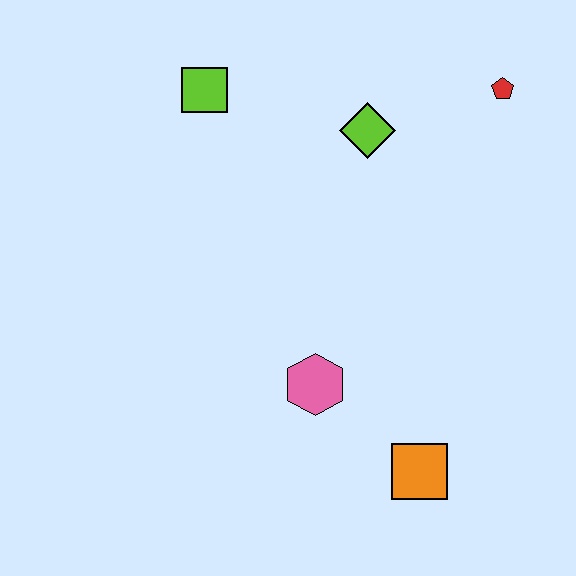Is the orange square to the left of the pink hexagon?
No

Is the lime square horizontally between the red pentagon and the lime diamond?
No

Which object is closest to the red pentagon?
The lime diamond is closest to the red pentagon.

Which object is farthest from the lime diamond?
The orange square is farthest from the lime diamond.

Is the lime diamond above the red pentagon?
No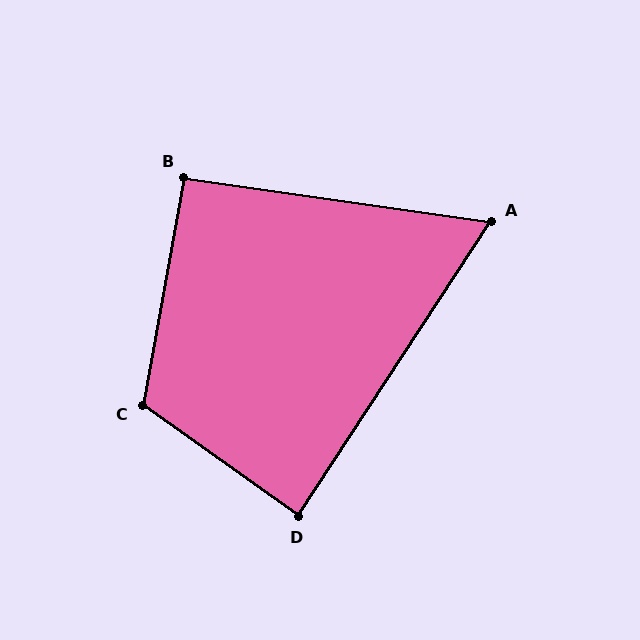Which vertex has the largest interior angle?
C, at approximately 115 degrees.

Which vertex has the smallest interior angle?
A, at approximately 65 degrees.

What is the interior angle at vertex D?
Approximately 88 degrees (approximately right).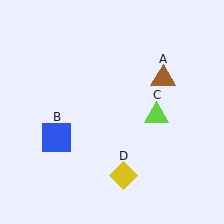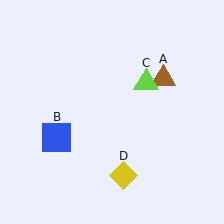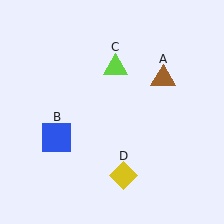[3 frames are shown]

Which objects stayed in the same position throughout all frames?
Brown triangle (object A) and blue square (object B) and yellow diamond (object D) remained stationary.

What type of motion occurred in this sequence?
The lime triangle (object C) rotated counterclockwise around the center of the scene.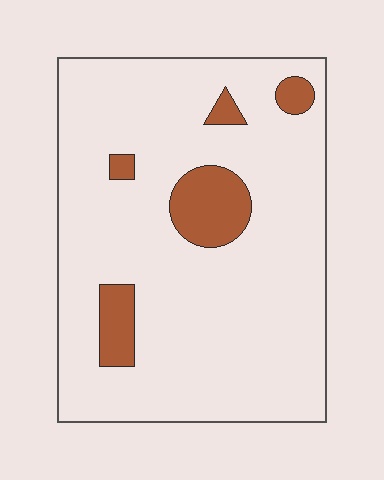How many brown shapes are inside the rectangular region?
5.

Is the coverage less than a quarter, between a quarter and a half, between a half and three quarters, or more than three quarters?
Less than a quarter.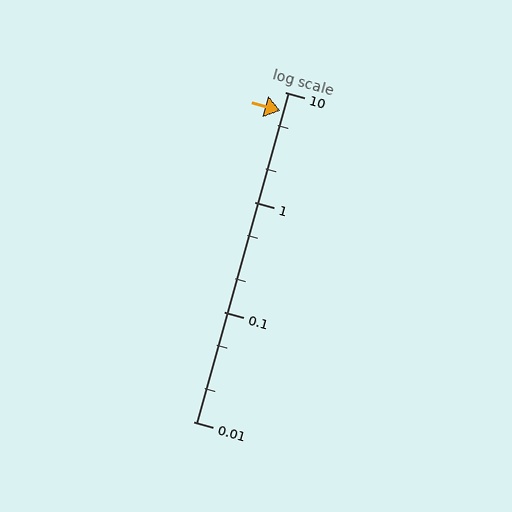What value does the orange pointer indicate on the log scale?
The pointer indicates approximately 6.8.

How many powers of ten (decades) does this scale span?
The scale spans 3 decades, from 0.01 to 10.